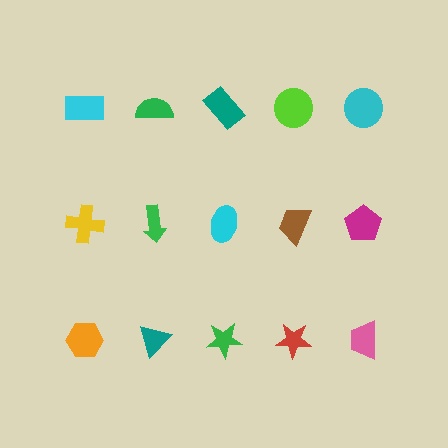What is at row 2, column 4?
A brown trapezoid.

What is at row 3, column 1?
An orange hexagon.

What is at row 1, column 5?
A cyan circle.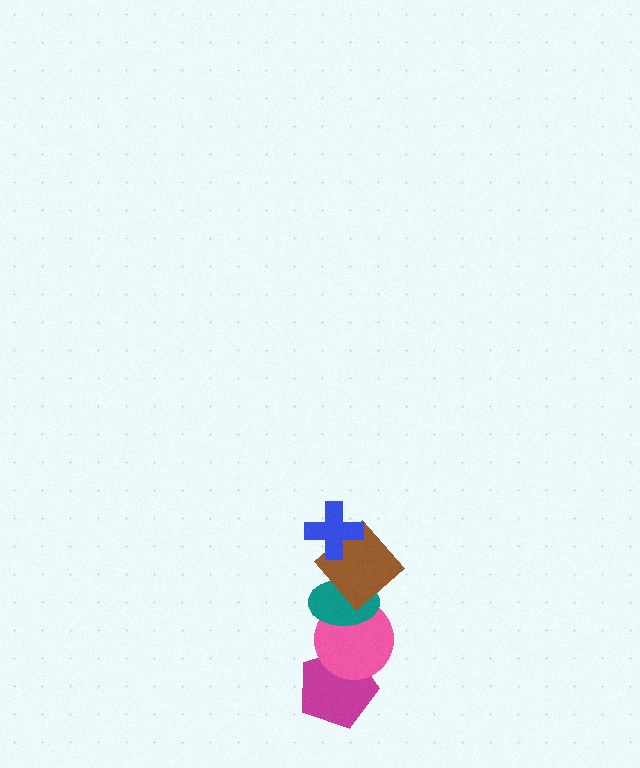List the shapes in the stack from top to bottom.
From top to bottom: the blue cross, the brown diamond, the teal ellipse, the pink circle, the magenta pentagon.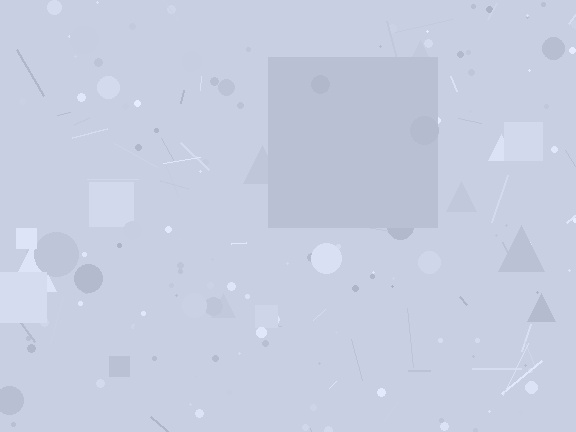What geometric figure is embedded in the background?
A square is embedded in the background.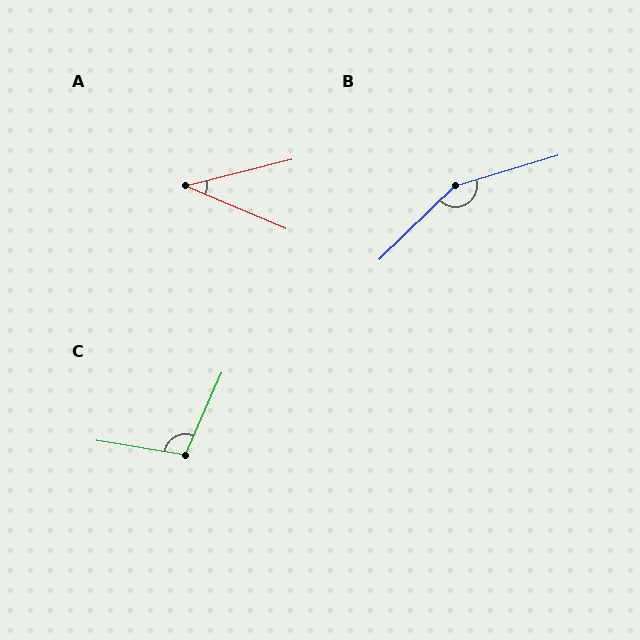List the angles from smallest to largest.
A (37°), C (105°), B (152°).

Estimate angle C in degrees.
Approximately 105 degrees.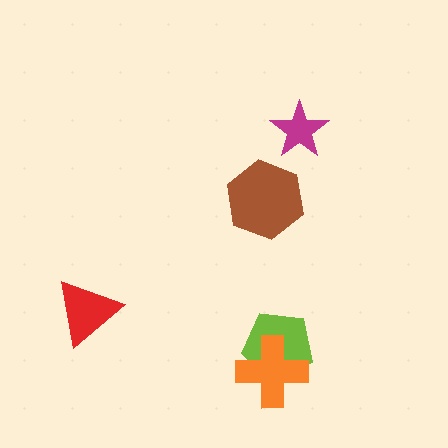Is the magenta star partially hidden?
No, no other shape covers it.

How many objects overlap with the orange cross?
1 object overlaps with the orange cross.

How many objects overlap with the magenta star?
0 objects overlap with the magenta star.